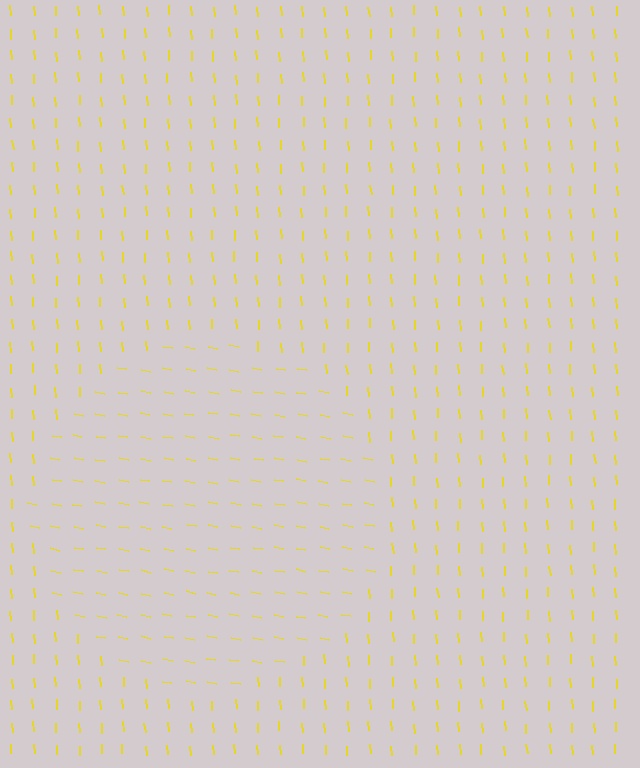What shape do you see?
I see a circle.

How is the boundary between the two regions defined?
The boundary is defined purely by a change in line orientation (approximately 74 degrees difference). All lines are the same color and thickness.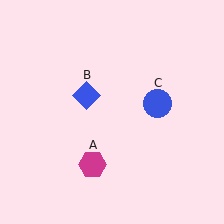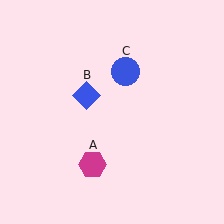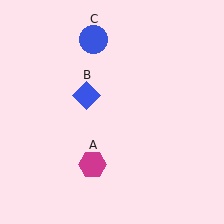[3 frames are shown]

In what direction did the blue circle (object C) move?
The blue circle (object C) moved up and to the left.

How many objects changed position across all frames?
1 object changed position: blue circle (object C).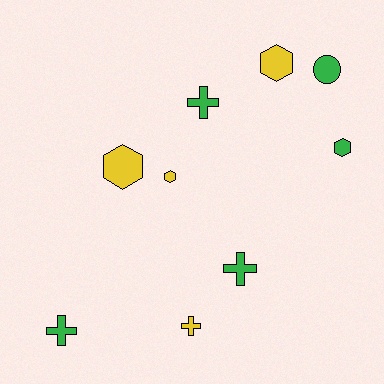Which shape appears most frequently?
Cross, with 4 objects.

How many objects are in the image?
There are 9 objects.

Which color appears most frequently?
Green, with 5 objects.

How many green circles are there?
There is 1 green circle.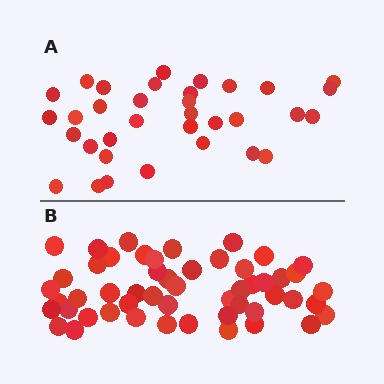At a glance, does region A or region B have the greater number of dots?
Region B (the bottom region) has more dots.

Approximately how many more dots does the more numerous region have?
Region B has approximately 20 more dots than region A.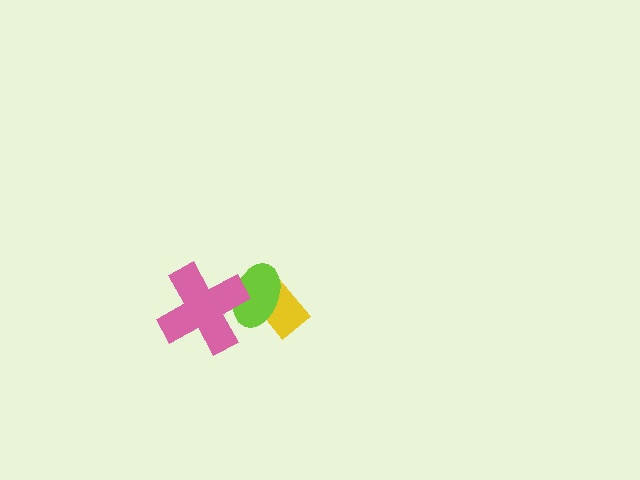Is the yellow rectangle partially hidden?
Yes, it is partially covered by another shape.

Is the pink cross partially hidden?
No, no other shape covers it.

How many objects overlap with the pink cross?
1 object overlaps with the pink cross.